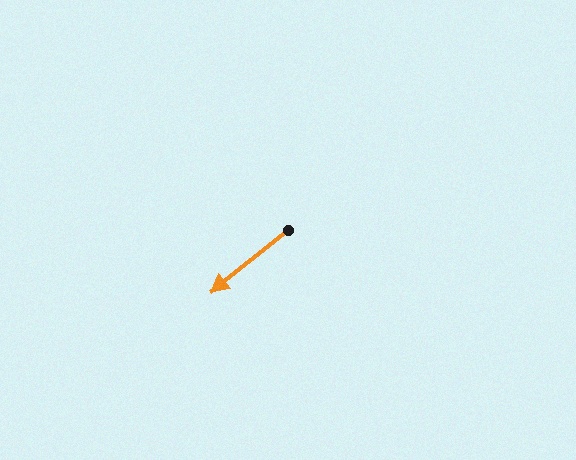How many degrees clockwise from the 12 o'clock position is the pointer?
Approximately 231 degrees.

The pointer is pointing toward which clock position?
Roughly 8 o'clock.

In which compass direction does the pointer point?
Southwest.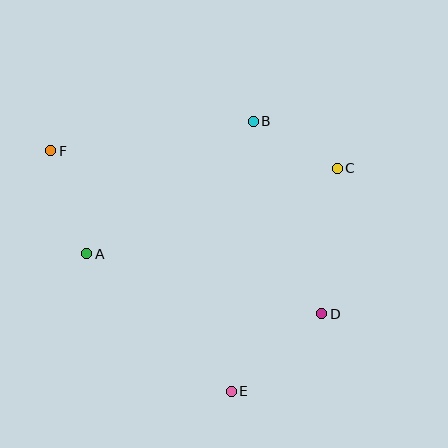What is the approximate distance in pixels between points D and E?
The distance between D and E is approximately 119 pixels.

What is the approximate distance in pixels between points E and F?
The distance between E and F is approximately 301 pixels.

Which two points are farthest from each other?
Points D and F are farthest from each other.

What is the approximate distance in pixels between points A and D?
The distance between A and D is approximately 243 pixels.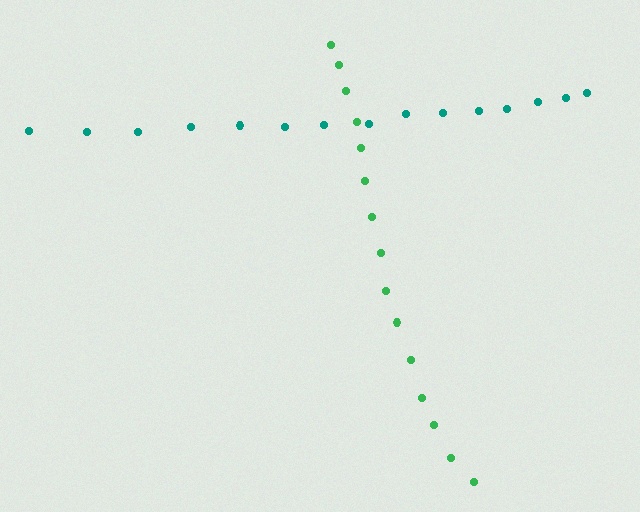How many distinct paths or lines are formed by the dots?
There are 2 distinct paths.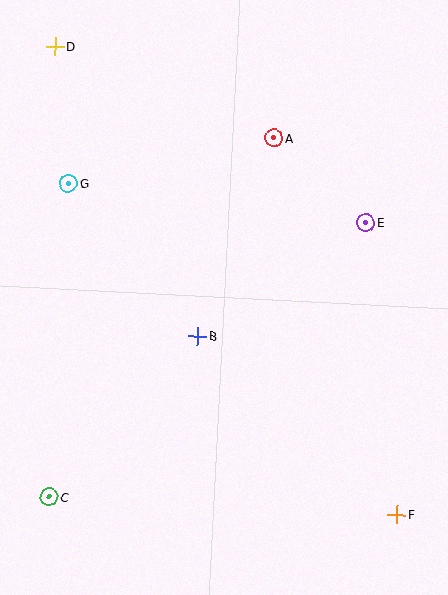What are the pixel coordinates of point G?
Point G is at (69, 183).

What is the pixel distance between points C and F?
The distance between C and F is 348 pixels.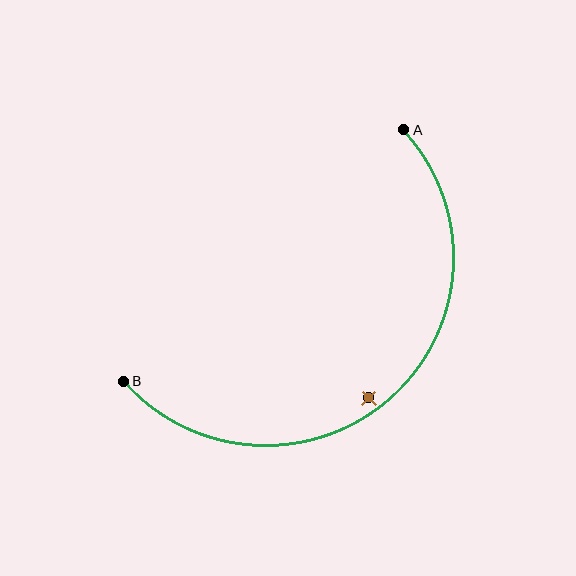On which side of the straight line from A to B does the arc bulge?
The arc bulges below and to the right of the straight line connecting A and B.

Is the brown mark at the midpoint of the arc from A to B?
No — the brown mark does not lie on the arc at all. It sits slightly inside the curve.